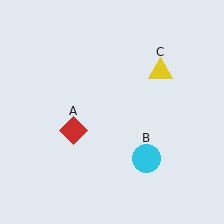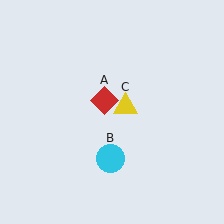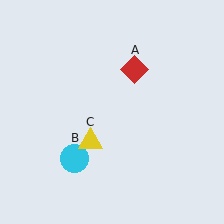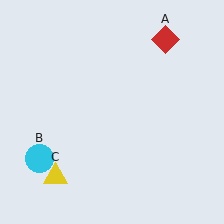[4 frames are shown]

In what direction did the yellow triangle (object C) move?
The yellow triangle (object C) moved down and to the left.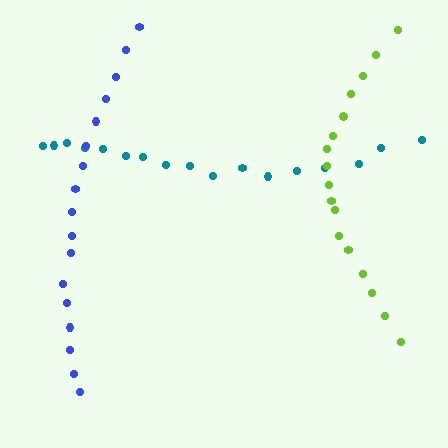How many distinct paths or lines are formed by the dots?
There are 3 distinct paths.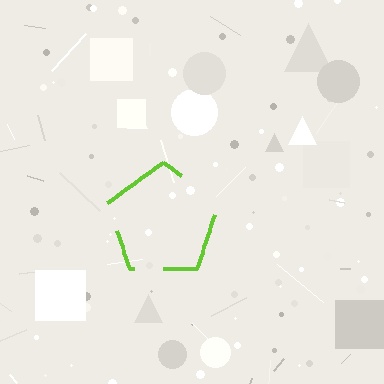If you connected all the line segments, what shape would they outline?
They would outline a pentagon.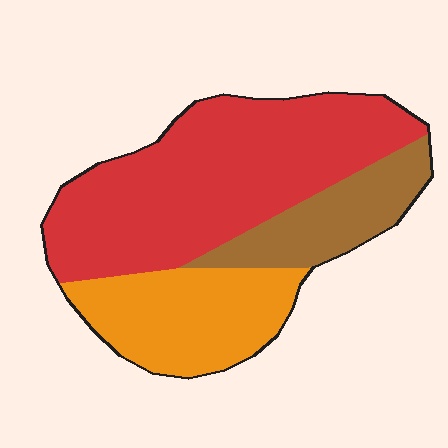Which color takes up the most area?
Red, at roughly 55%.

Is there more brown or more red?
Red.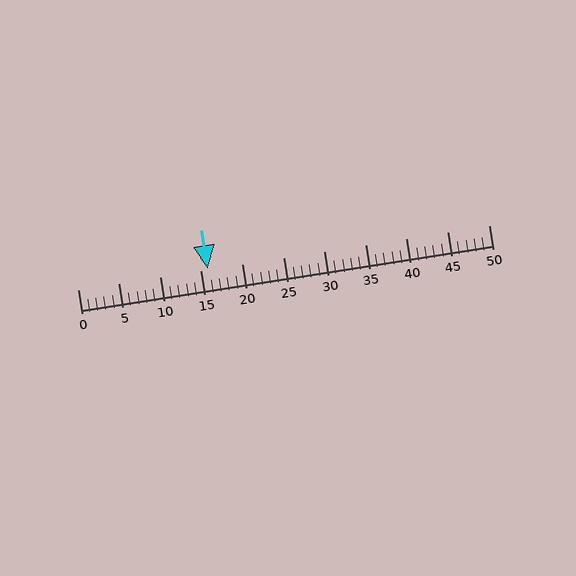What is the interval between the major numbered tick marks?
The major tick marks are spaced 5 units apart.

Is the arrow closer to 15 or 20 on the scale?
The arrow is closer to 15.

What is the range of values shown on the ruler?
The ruler shows values from 0 to 50.